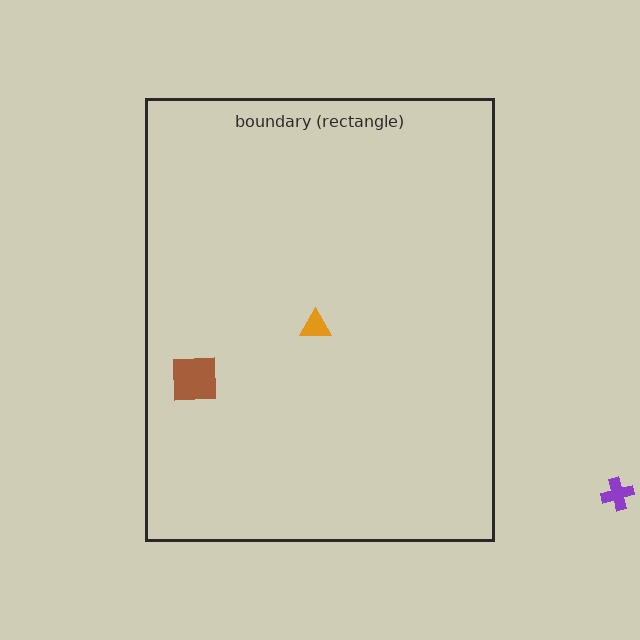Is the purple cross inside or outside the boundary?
Outside.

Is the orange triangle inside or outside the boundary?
Inside.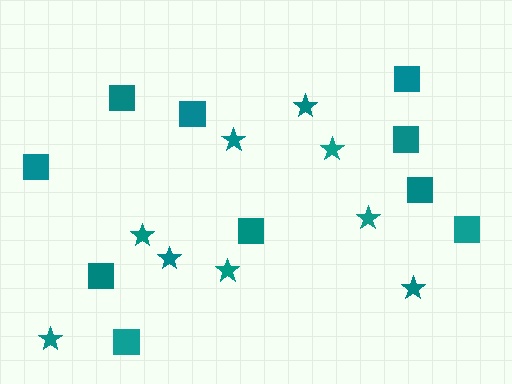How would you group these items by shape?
There are 2 groups: one group of squares (10) and one group of stars (9).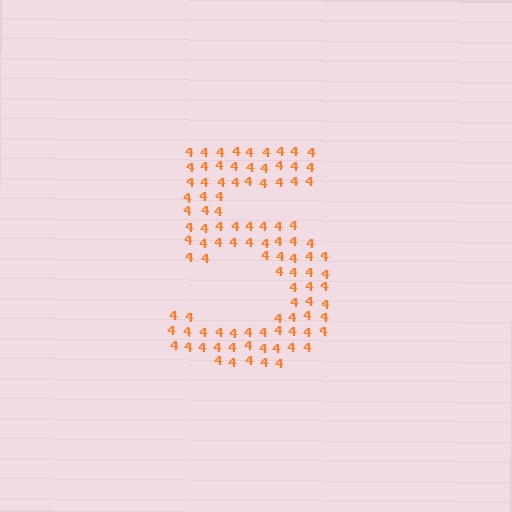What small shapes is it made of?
It is made of small digit 4's.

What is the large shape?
The large shape is the digit 5.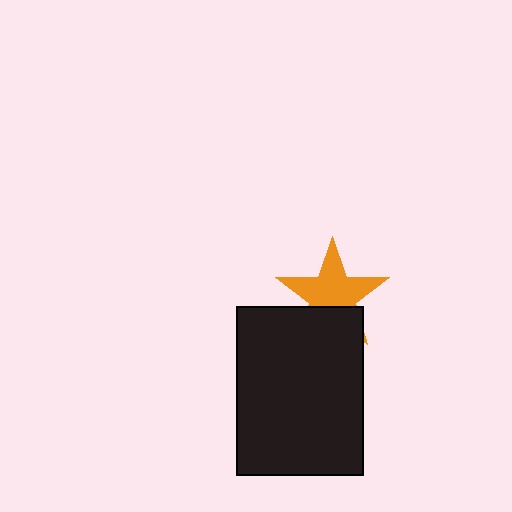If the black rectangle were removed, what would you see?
You would see the complete orange star.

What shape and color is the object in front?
The object in front is a black rectangle.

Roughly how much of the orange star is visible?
Most of it is visible (roughly 66%).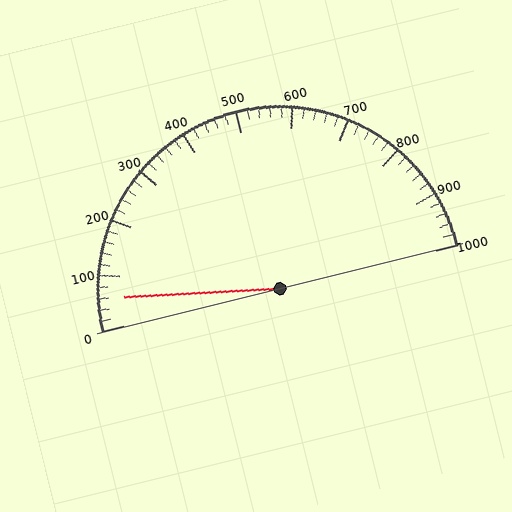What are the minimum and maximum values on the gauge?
The gauge ranges from 0 to 1000.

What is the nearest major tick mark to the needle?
The nearest major tick mark is 100.